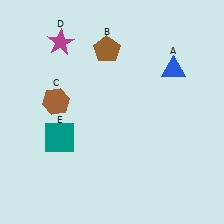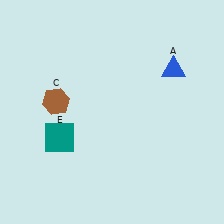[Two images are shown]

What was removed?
The magenta star (D), the brown pentagon (B) were removed in Image 2.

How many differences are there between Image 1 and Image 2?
There are 2 differences between the two images.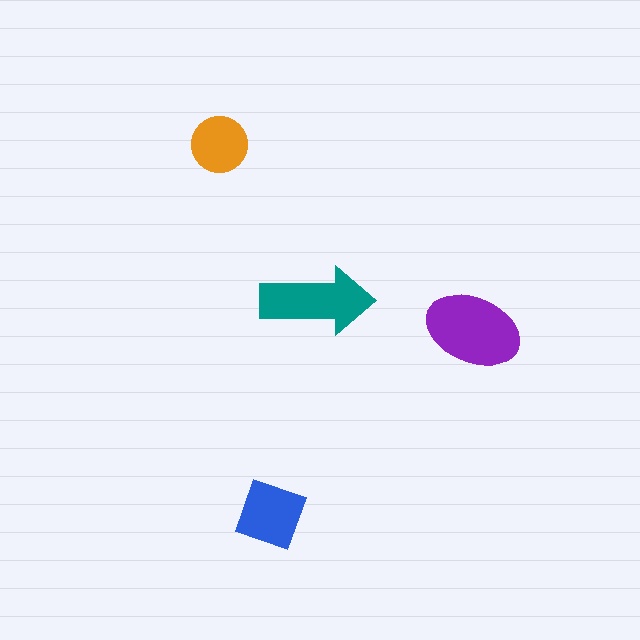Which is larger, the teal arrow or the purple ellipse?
The purple ellipse.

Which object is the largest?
The purple ellipse.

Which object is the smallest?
The orange circle.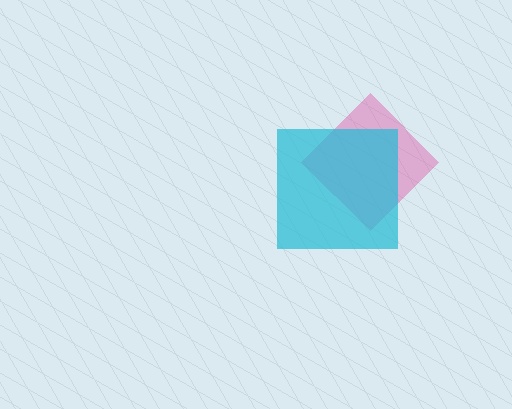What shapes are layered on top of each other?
The layered shapes are: a pink diamond, a cyan square.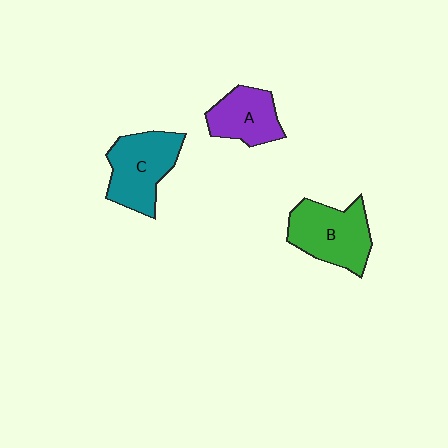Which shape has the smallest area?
Shape A (purple).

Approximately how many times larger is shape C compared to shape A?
Approximately 1.3 times.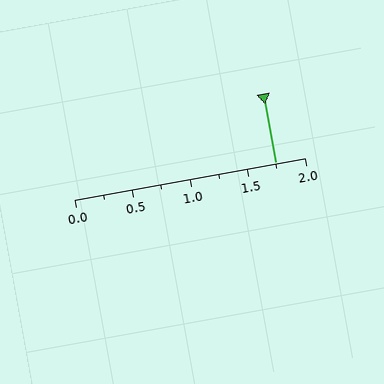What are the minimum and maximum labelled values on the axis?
The axis runs from 0.0 to 2.0.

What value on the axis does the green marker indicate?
The marker indicates approximately 1.75.